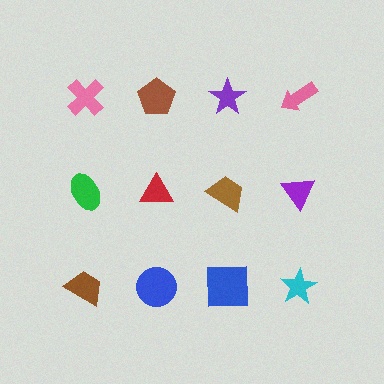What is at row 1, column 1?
A pink cross.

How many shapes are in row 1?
4 shapes.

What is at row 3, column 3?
A blue square.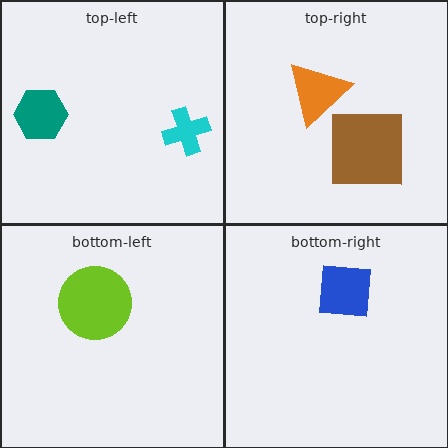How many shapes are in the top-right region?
2.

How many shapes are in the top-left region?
2.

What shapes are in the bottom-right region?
The blue square.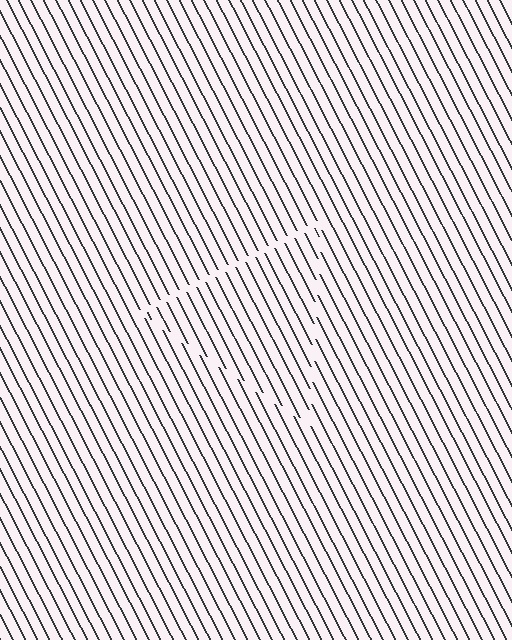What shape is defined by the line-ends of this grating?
An illusory triangle. The interior of the shape contains the same grating, shifted by half a period — the contour is defined by the phase discontinuity where line-ends from the inner and outer gratings abut.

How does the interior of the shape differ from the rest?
The interior of the shape contains the same grating, shifted by half a period — the contour is defined by the phase discontinuity where line-ends from the inner and outer gratings abut.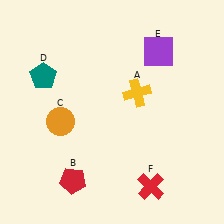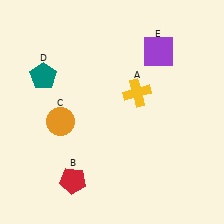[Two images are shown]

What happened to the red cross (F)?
The red cross (F) was removed in Image 2. It was in the bottom-right area of Image 1.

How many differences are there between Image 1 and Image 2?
There is 1 difference between the two images.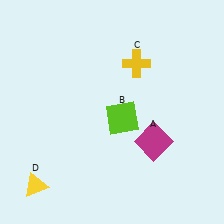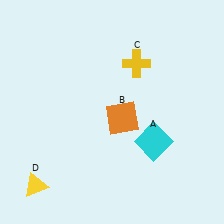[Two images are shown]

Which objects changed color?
A changed from magenta to cyan. B changed from lime to orange.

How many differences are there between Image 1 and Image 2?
There are 2 differences between the two images.